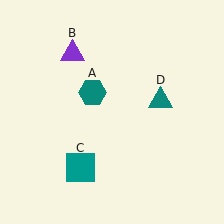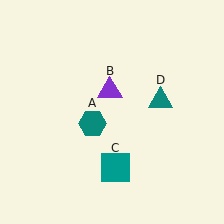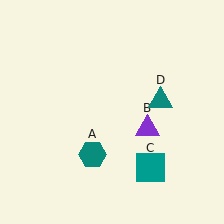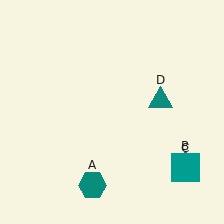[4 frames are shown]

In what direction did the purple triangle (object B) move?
The purple triangle (object B) moved down and to the right.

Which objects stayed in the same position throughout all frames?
Teal triangle (object D) remained stationary.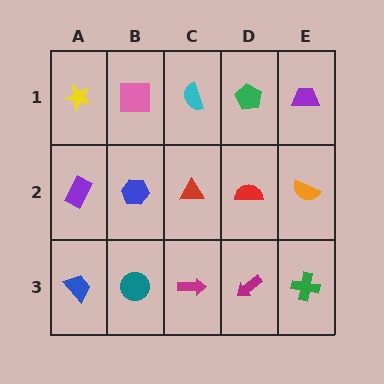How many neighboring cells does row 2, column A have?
3.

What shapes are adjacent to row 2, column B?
A pink square (row 1, column B), a teal circle (row 3, column B), a purple rectangle (row 2, column A), a red triangle (row 2, column C).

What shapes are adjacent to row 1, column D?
A red semicircle (row 2, column D), a cyan semicircle (row 1, column C), a purple trapezoid (row 1, column E).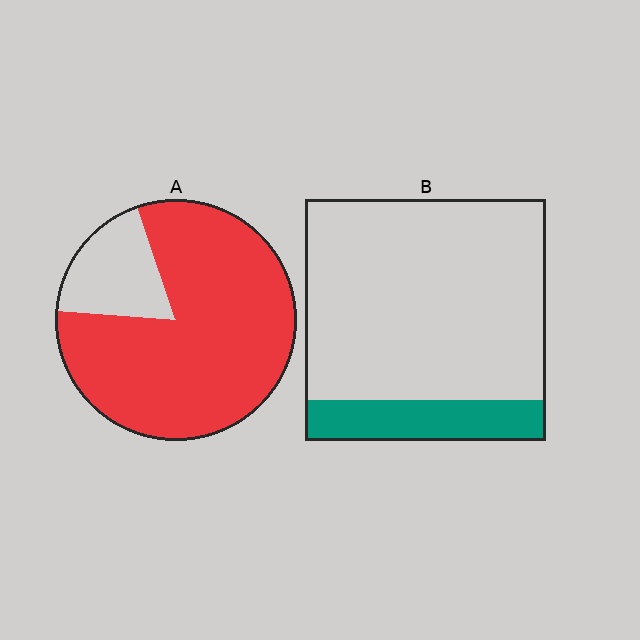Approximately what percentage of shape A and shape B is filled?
A is approximately 80% and B is approximately 15%.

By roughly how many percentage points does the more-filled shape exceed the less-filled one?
By roughly 65 percentage points (A over B).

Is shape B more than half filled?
No.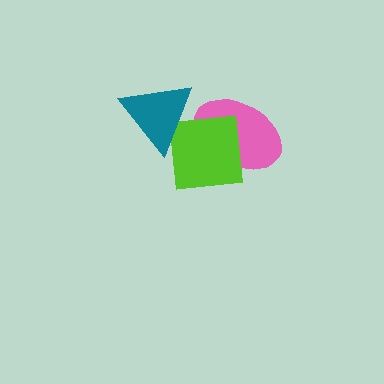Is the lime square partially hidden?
Yes, it is partially covered by another shape.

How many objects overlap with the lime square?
2 objects overlap with the lime square.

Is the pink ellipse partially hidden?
Yes, it is partially covered by another shape.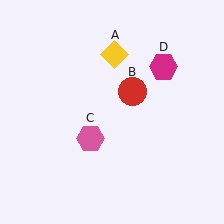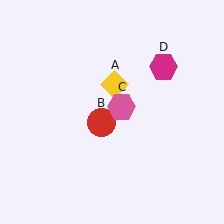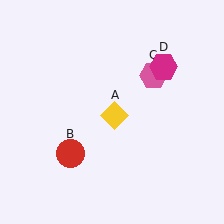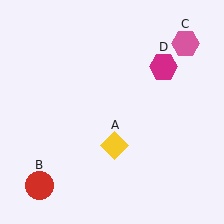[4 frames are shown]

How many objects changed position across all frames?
3 objects changed position: yellow diamond (object A), red circle (object B), pink hexagon (object C).